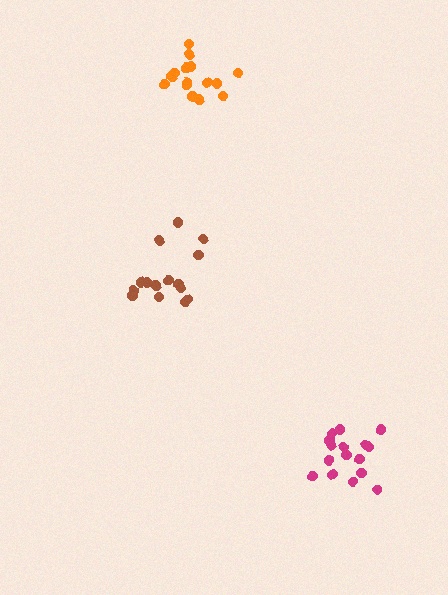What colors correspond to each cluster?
The clusters are colored: orange, brown, magenta.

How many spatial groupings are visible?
There are 3 spatial groupings.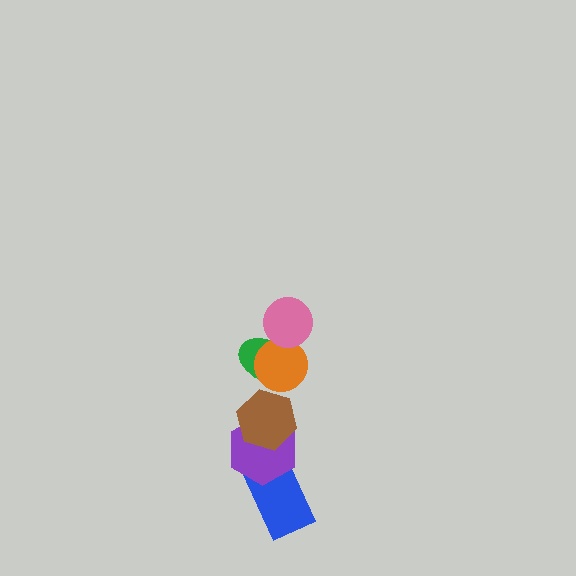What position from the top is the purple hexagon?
The purple hexagon is 5th from the top.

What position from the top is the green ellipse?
The green ellipse is 3rd from the top.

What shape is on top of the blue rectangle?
The purple hexagon is on top of the blue rectangle.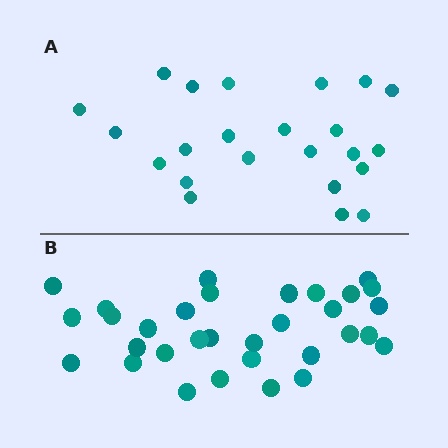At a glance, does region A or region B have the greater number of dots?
Region B (the bottom region) has more dots.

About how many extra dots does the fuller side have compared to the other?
Region B has roughly 8 or so more dots than region A.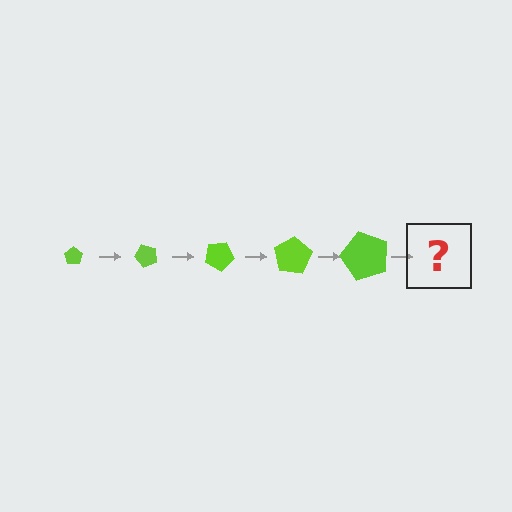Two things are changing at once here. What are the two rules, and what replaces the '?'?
The two rules are that the pentagon grows larger each step and it rotates 50 degrees each step. The '?' should be a pentagon, larger than the previous one and rotated 250 degrees from the start.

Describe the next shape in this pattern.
It should be a pentagon, larger than the previous one and rotated 250 degrees from the start.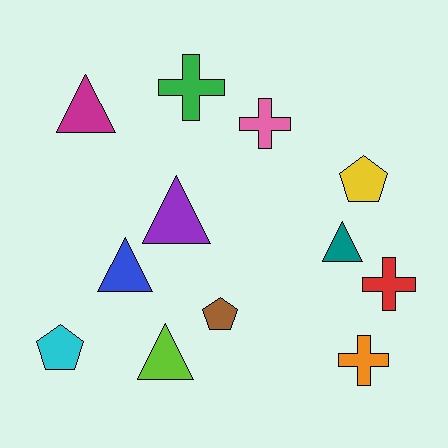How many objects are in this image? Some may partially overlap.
There are 12 objects.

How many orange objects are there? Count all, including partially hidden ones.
There is 1 orange object.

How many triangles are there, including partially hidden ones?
There are 5 triangles.